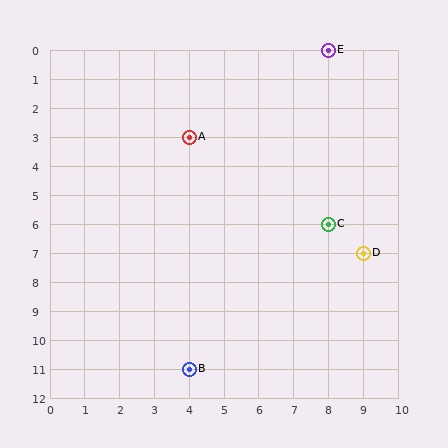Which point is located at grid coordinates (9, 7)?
Point D is at (9, 7).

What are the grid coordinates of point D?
Point D is at grid coordinates (9, 7).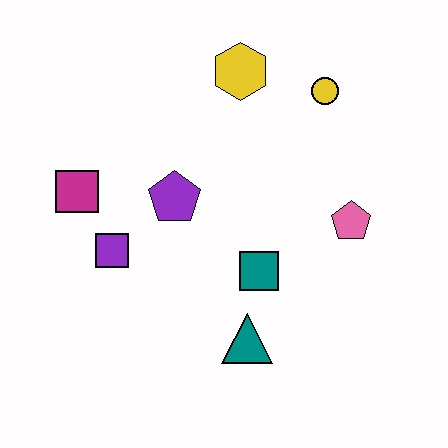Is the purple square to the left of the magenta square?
No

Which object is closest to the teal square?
The teal triangle is closest to the teal square.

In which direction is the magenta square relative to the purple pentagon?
The magenta square is to the left of the purple pentagon.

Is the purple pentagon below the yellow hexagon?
Yes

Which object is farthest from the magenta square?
The pink pentagon is farthest from the magenta square.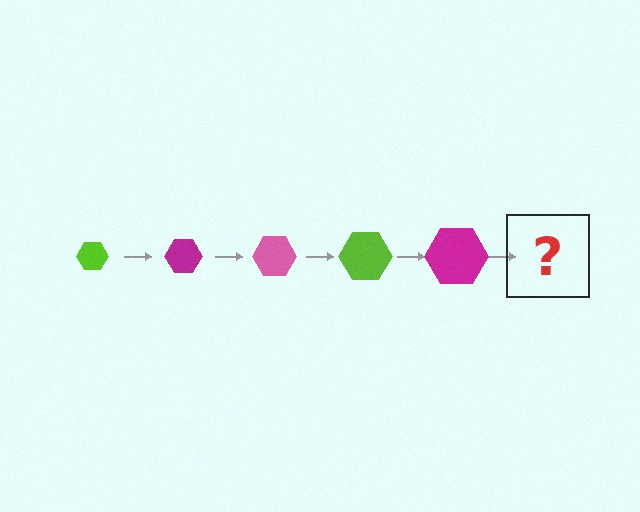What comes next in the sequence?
The next element should be a pink hexagon, larger than the previous one.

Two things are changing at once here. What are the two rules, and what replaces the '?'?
The two rules are that the hexagon grows larger each step and the color cycles through lime, magenta, and pink. The '?' should be a pink hexagon, larger than the previous one.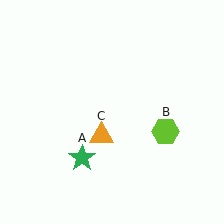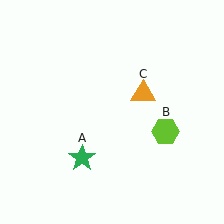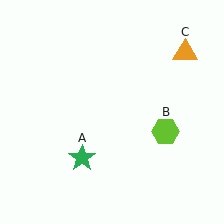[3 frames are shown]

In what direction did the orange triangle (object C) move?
The orange triangle (object C) moved up and to the right.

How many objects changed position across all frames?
1 object changed position: orange triangle (object C).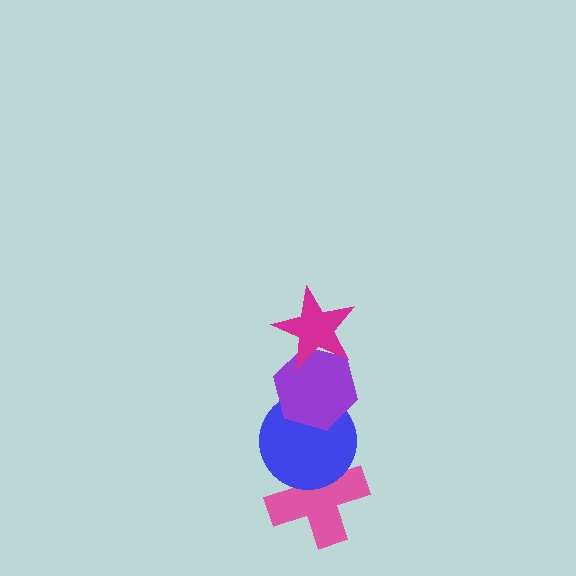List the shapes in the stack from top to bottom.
From top to bottom: the magenta star, the purple hexagon, the blue circle, the pink cross.